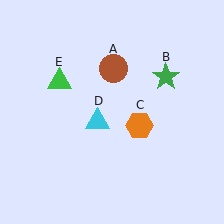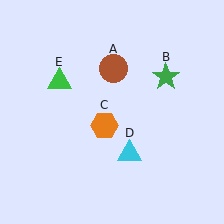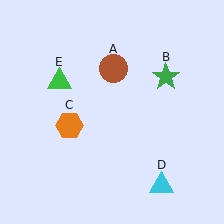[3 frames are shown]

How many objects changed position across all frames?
2 objects changed position: orange hexagon (object C), cyan triangle (object D).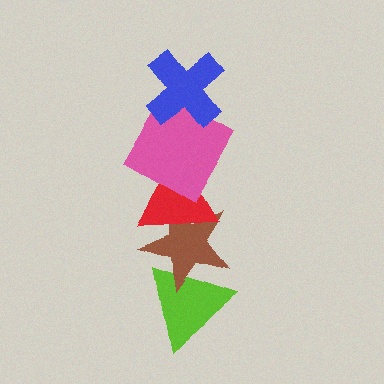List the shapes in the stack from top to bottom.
From top to bottom: the blue cross, the pink diamond, the red triangle, the brown star, the lime triangle.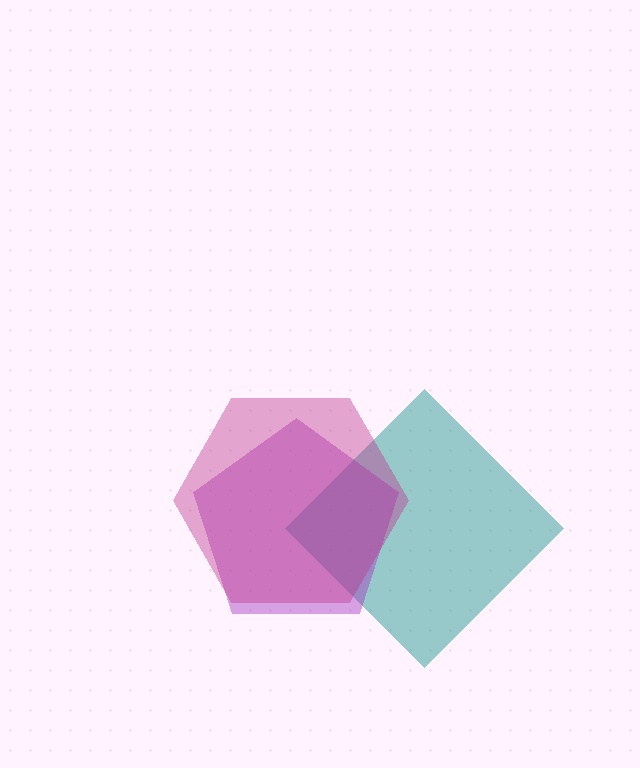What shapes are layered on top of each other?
The layered shapes are: a teal diamond, a purple pentagon, a magenta hexagon.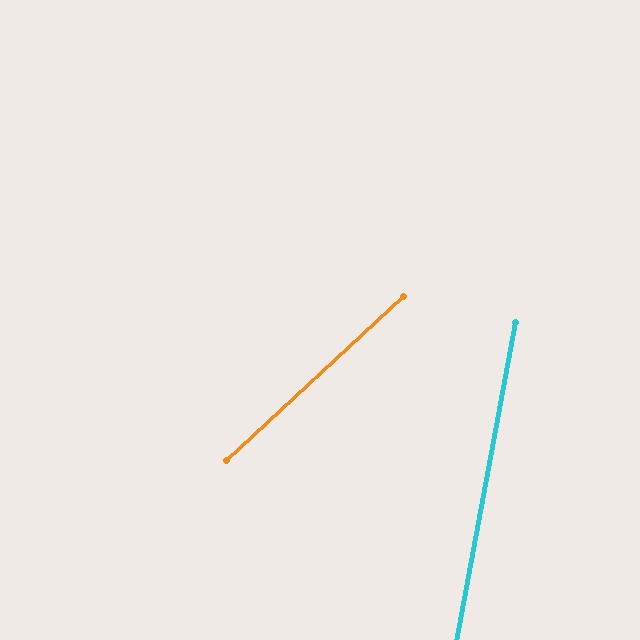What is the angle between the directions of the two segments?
Approximately 37 degrees.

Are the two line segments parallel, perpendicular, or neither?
Neither parallel nor perpendicular — they differ by about 37°.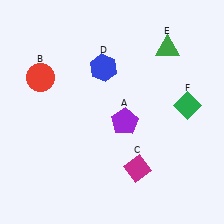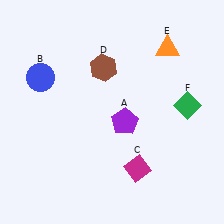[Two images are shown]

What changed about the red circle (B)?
In Image 1, B is red. In Image 2, it changed to blue.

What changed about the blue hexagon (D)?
In Image 1, D is blue. In Image 2, it changed to brown.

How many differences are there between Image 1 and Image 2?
There are 3 differences between the two images.